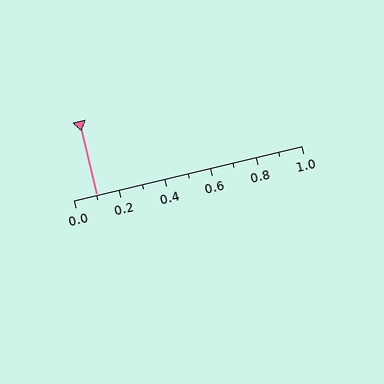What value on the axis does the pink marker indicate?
The marker indicates approximately 0.1.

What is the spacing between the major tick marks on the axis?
The major ticks are spaced 0.2 apart.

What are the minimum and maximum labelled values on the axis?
The axis runs from 0.0 to 1.0.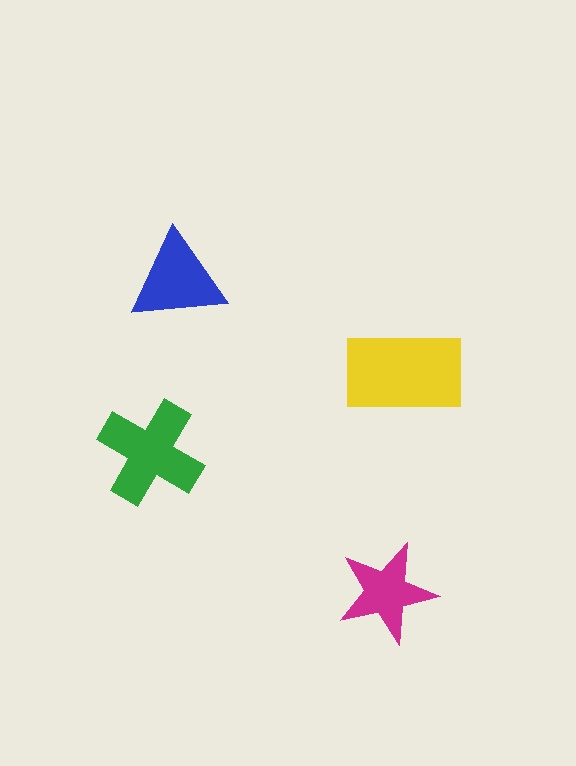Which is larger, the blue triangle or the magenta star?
The blue triangle.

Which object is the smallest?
The magenta star.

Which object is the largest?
The yellow rectangle.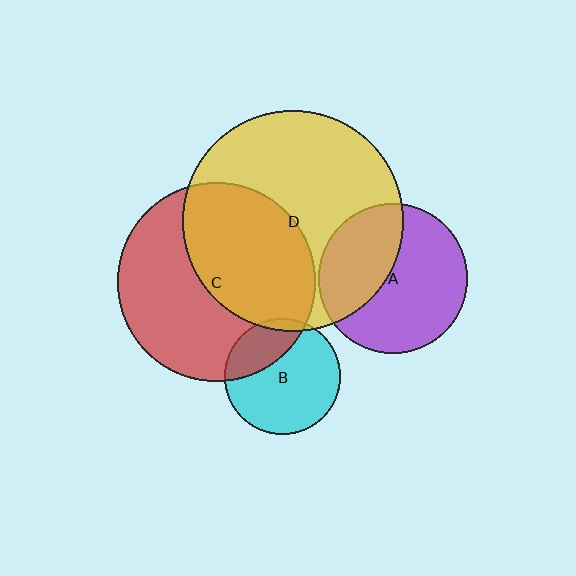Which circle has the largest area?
Circle D (yellow).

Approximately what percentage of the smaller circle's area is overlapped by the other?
Approximately 45%.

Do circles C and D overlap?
Yes.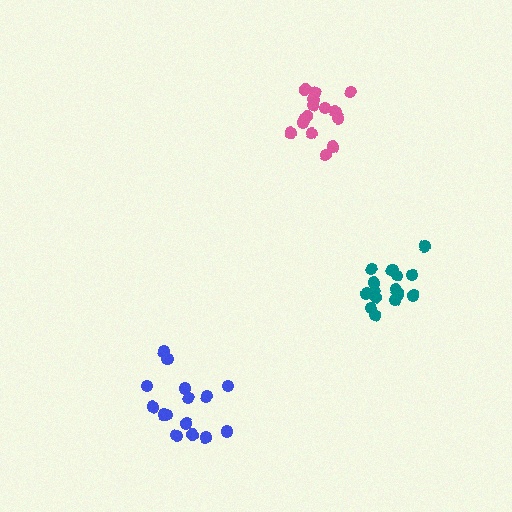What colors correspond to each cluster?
The clusters are colored: blue, pink, teal.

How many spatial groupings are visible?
There are 3 spatial groupings.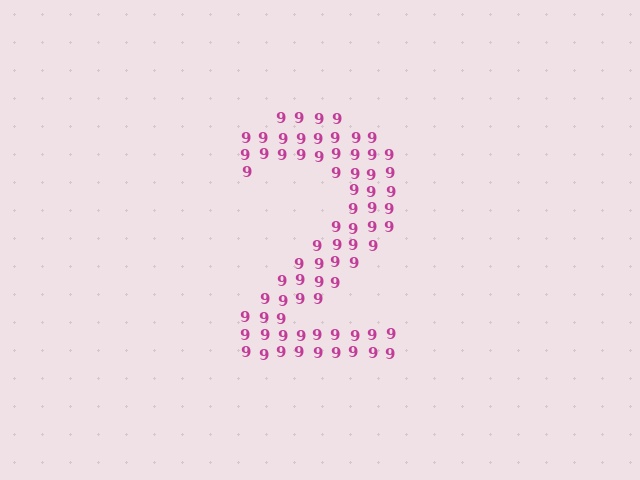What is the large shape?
The large shape is the digit 2.